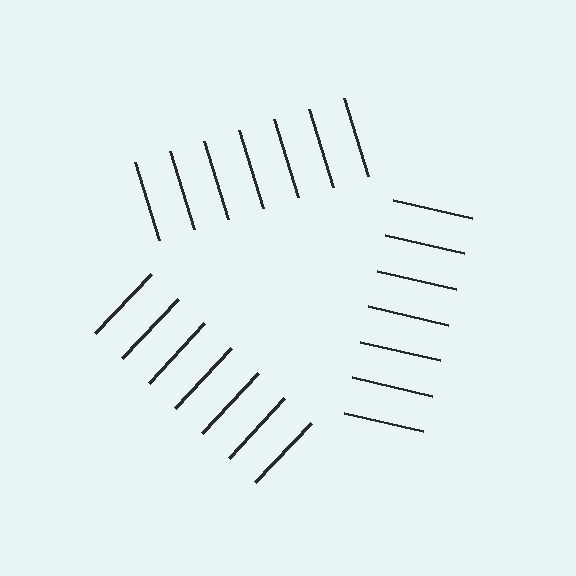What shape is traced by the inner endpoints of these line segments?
An illusory triangle — the line segments terminate on its edges but no continuous stroke is drawn.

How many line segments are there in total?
21 — 7 along each of the 3 edges.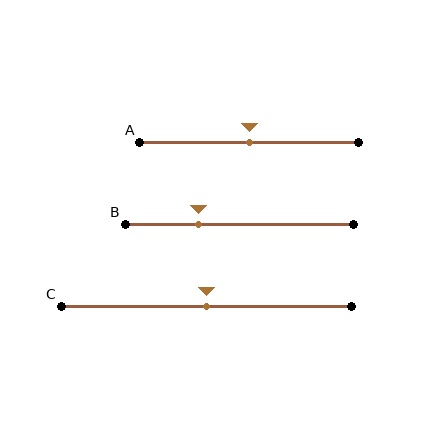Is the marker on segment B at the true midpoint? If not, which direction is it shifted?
No, the marker on segment B is shifted to the left by about 18% of the segment length.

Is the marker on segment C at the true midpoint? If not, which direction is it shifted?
Yes, the marker on segment C is at the true midpoint.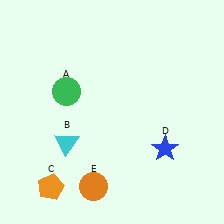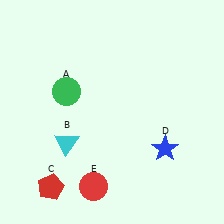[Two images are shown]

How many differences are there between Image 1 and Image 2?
There are 2 differences between the two images.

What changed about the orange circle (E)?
In Image 1, E is orange. In Image 2, it changed to red.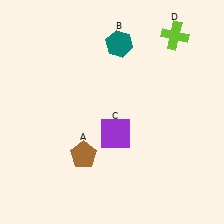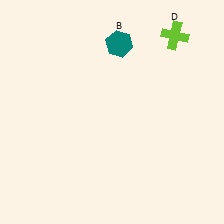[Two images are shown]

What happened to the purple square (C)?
The purple square (C) was removed in Image 2. It was in the bottom-right area of Image 1.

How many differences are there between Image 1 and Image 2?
There are 2 differences between the two images.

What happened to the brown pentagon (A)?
The brown pentagon (A) was removed in Image 2. It was in the bottom-left area of Image 1.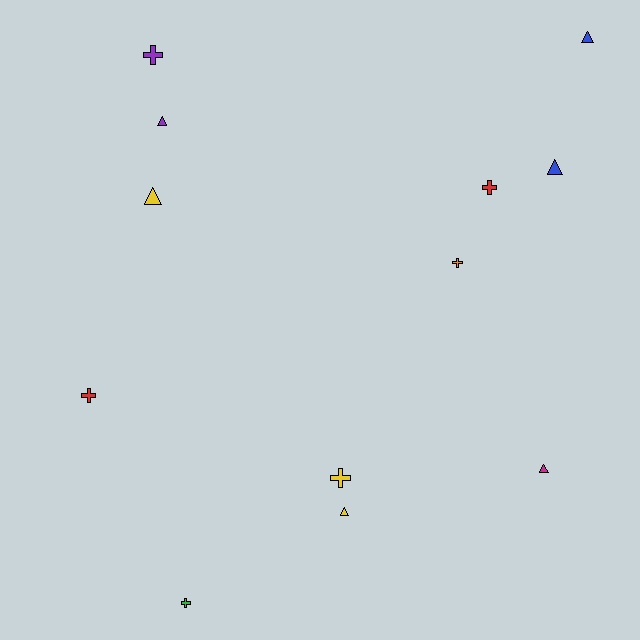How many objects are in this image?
There are 12 objects.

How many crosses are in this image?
There are 6 crosses.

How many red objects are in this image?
There are 2 red objects.